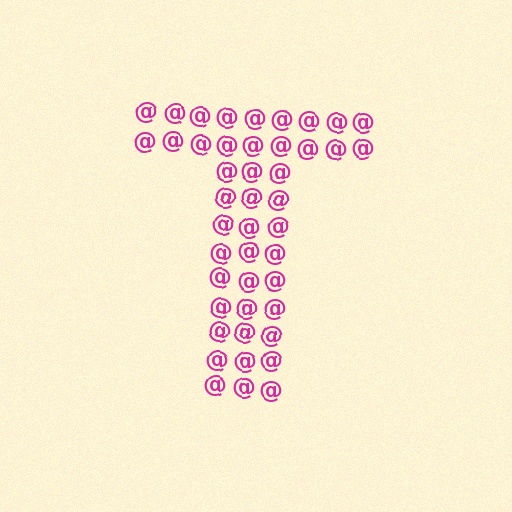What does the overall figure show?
The overall figure shows the letter T.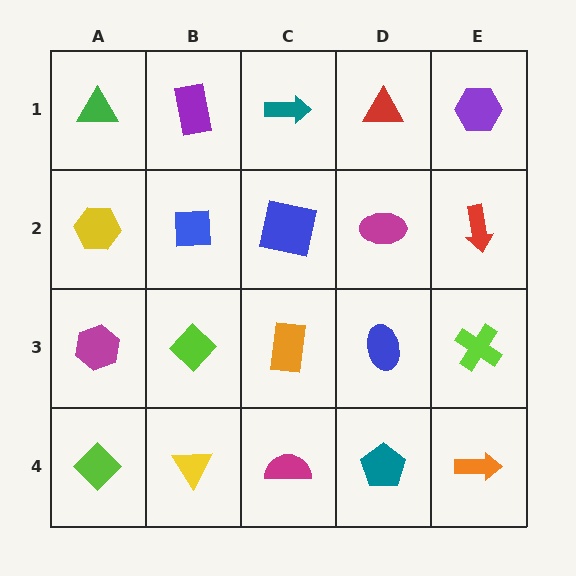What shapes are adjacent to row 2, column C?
A teal arrow (row 1, column C), an orange rectangle (row 3, column C), a blue square (row 2, column B), a magenta ellipse (row 2, column D).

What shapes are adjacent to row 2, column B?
A purple rectangle (row 1, column B), a lime diamond (row 3, column B), a yellow hexagon (row 2, column A), a blue square (row 2, column C).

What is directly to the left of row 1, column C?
A purple rectangle.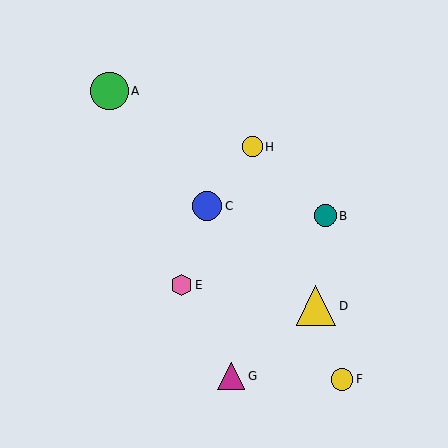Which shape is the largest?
The yellow triangle (labeled D) is the largest.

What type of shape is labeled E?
Shape E is a pink hexagon.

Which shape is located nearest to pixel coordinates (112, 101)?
The green circle (labeled A) at (109, 91) is nearest to that location.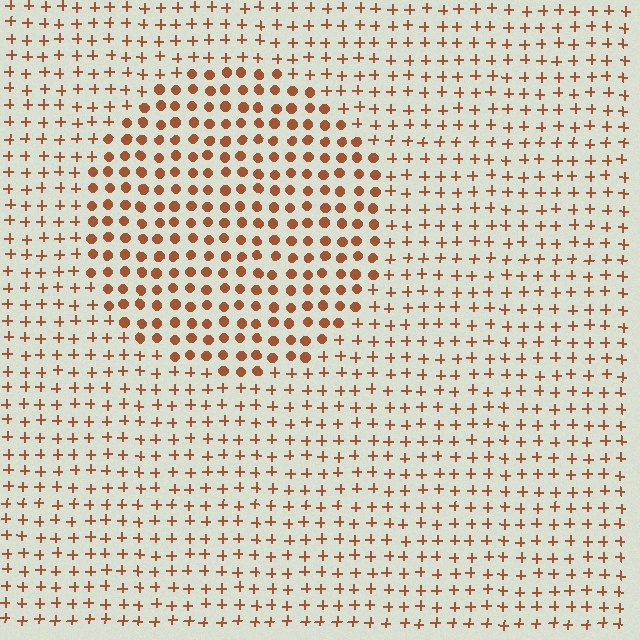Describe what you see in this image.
The image is filled with small brown elements arranged in a uniform grid. A circle-shaped region contains circles, while the surrounding area contains plus signs. The boundary is defined purely by the change in element shape.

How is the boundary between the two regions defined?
The boundary is defined by a change in element shape: circles inside vs. plus signs outside. All elements share the same color and spacing.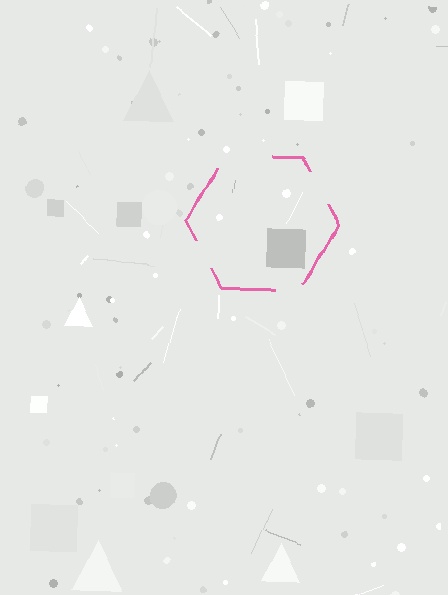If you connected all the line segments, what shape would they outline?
They would outline a hexagon.